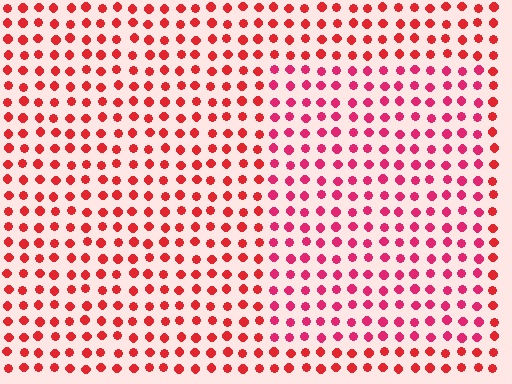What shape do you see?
I see a rectangle.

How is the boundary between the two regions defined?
The boundary is defined purely by a slight shift in hue (about 22 degrees). Spacing, size, and orientation are identical on both sides.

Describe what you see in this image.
The image is filled with small red elements in a uniform arrangement. A rectangle-shaped region is visible where the elements are tinted to a slightly different hue, forming a subtle color boundary.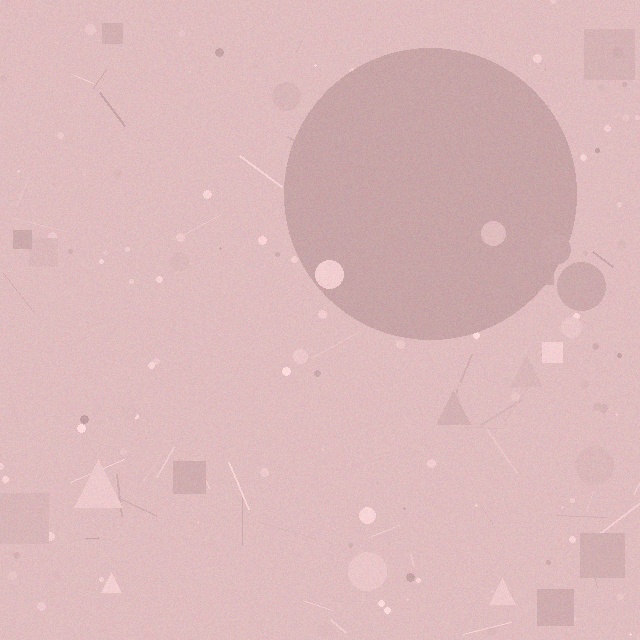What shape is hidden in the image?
A circle is hidden in the image.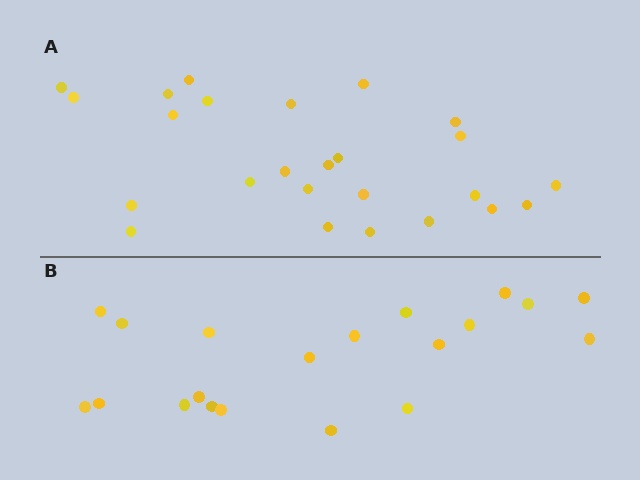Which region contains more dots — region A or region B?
Region A (the top region) has more dots.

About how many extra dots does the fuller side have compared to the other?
Region A has about 5 more dots than region B.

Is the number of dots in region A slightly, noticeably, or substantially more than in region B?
Region A has noticeably more, but not dramatically so. The ratio is roughly 1.2 to 1.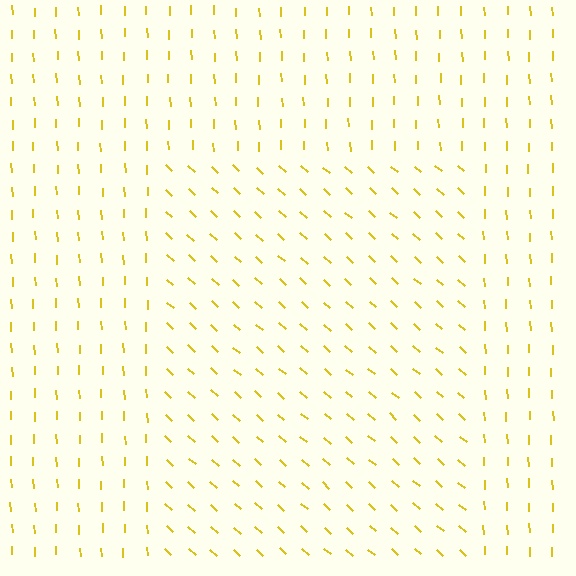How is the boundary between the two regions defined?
The boundary is defined purely by a change in line orientation (approximately 45 degrees difference). All lines are the same color and thickness.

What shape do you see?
I see a rectangle.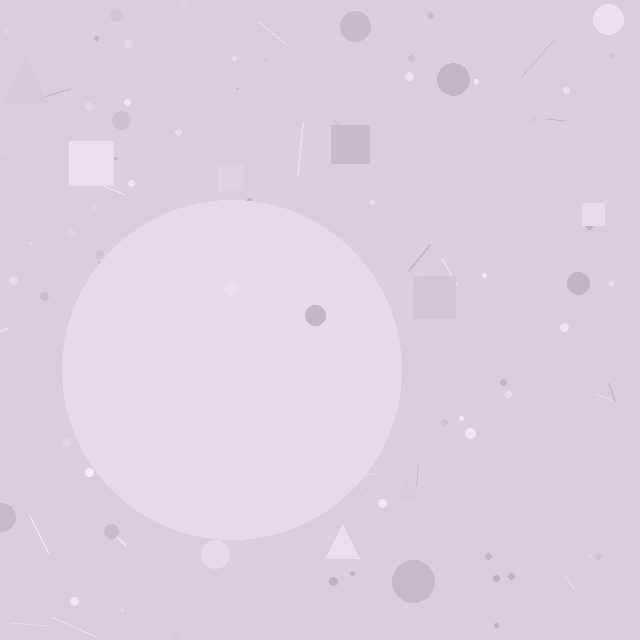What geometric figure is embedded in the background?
A circle is embedded in the background.